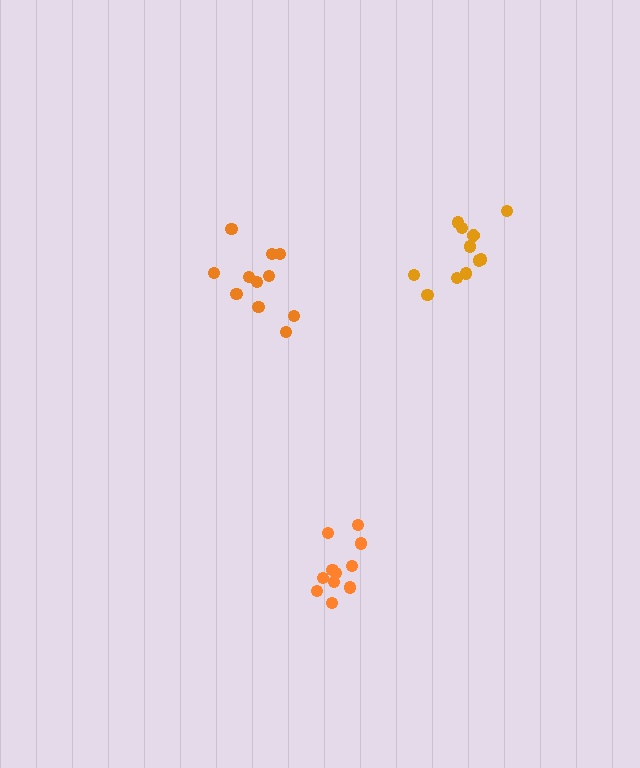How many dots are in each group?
Group 1: 11 dots, Group 2: 11 dots, Group 3: 11 dots (33 total).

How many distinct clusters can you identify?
There are 3 distinct clusters.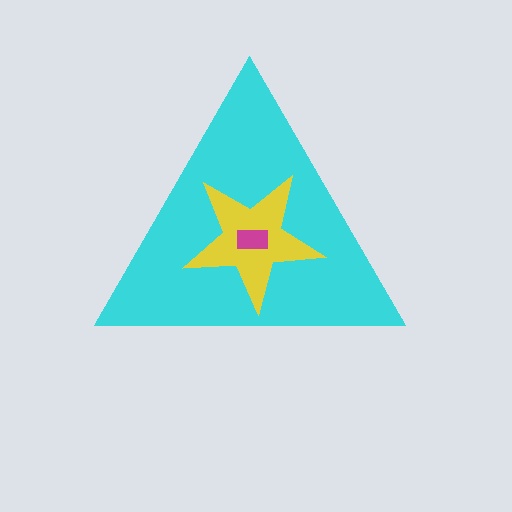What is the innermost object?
The magenta rectangle.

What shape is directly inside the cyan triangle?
The yellow star.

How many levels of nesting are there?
3.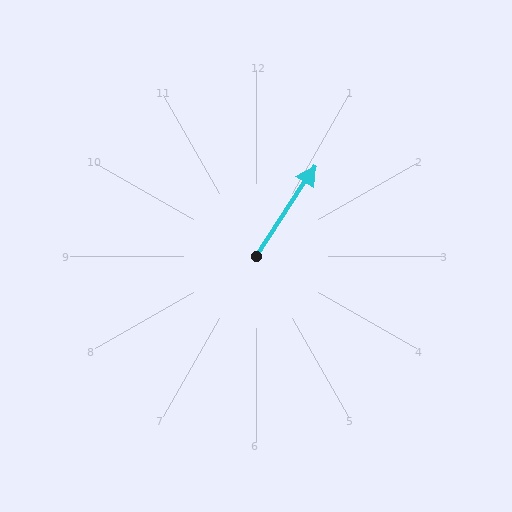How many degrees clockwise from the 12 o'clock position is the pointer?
Approximately 33 degrees.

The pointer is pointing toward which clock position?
Roughly 1 o'clock.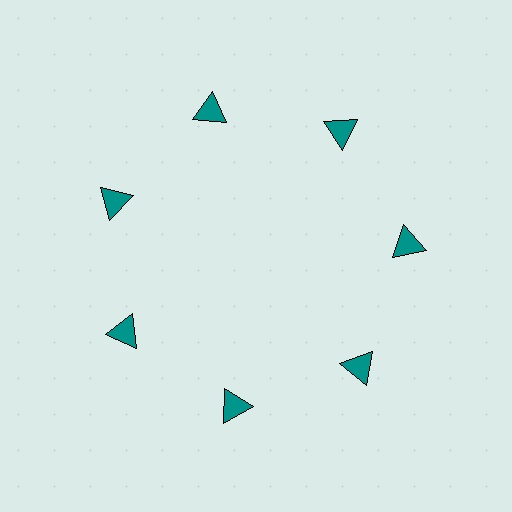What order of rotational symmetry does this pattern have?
This pattern has 7-fold rotational symmetry.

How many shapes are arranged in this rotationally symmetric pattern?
There are 7 shapes, arranged in 7 groups of 1.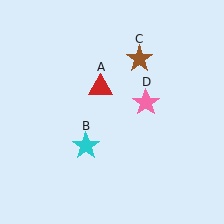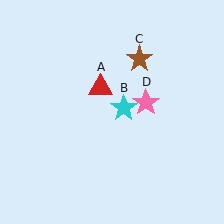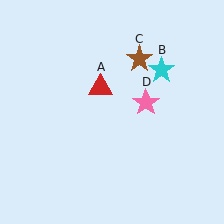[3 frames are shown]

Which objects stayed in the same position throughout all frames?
Red triangle (object A) and brown star (object C) and pink star (object D) remained stationary.